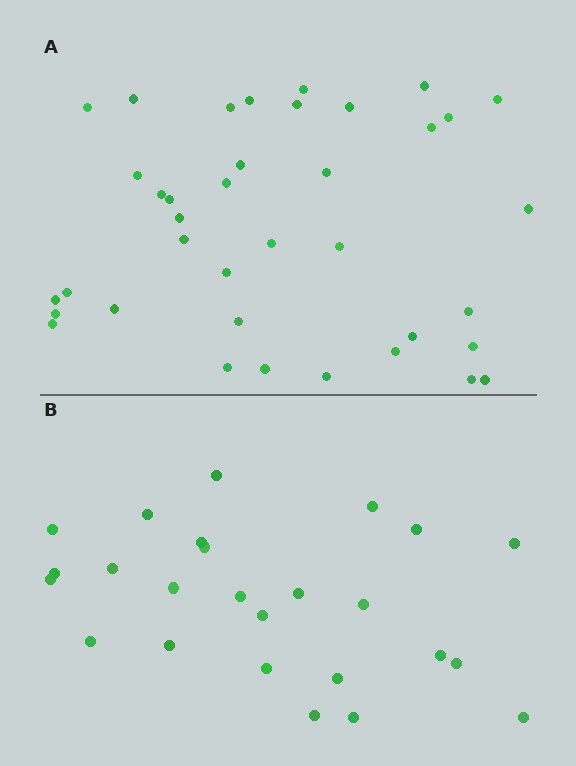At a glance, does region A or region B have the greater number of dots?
Region A (the top region) has more dots.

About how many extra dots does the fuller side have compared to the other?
Region A has approximately 15 more dots than region B.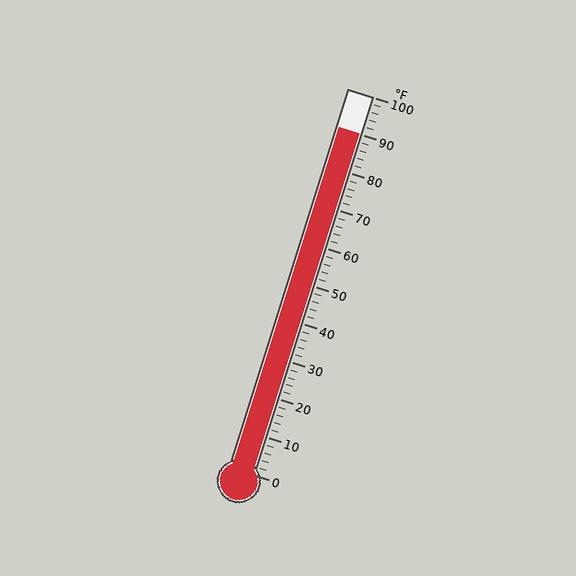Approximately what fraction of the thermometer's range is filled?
The thermometer is filled to approximately 90% of its range.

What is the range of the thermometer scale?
The thermometer scale ranges from 0°F to 100°F.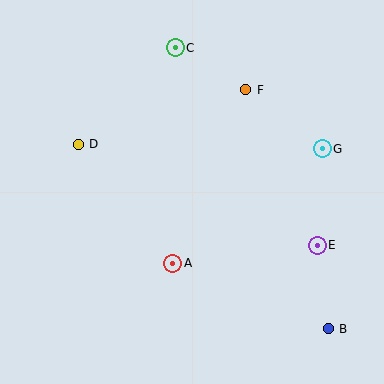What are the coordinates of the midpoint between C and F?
The midpoint between C and F is at (210, 69).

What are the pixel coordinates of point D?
Point D is at (78, 144).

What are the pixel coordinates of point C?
Point C is at (175, 48).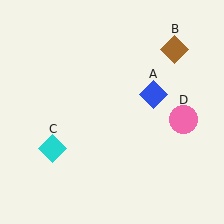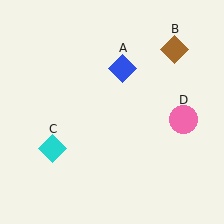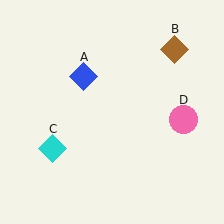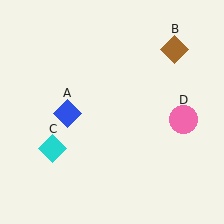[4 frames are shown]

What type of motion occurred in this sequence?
The blue diamond (object A) rotated counterclockwise around the center of the scene.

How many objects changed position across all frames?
1 object changed position: blue diamond (object A).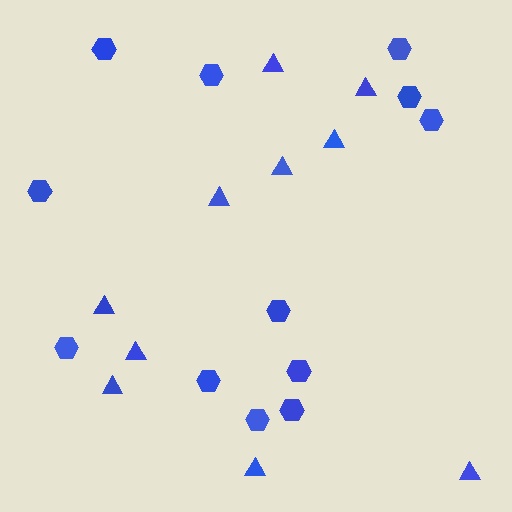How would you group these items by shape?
There are 2 groups: one group of triangles (10) and one group of hexagons (12).